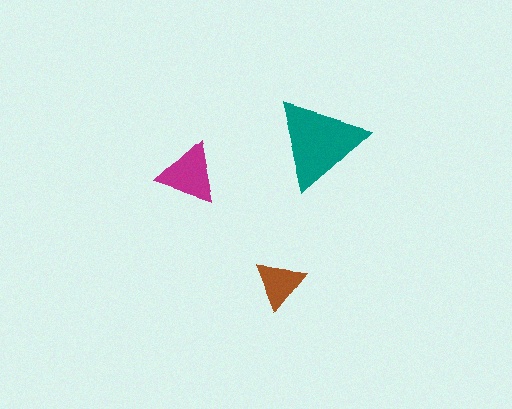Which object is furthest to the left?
The magenta triangle is leftmost.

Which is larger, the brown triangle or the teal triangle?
The teal one.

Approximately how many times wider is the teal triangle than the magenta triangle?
About 1.5 times wider.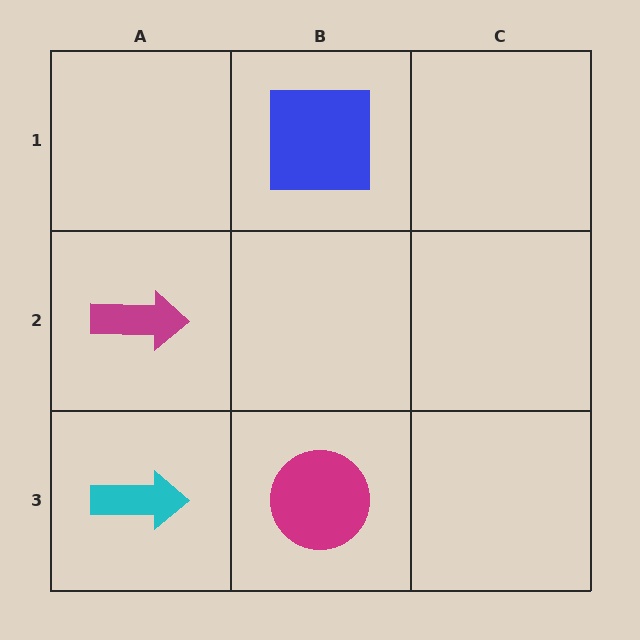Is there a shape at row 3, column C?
No, that cell is empty.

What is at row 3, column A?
A cyan arrow.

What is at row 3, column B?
A magenta circle.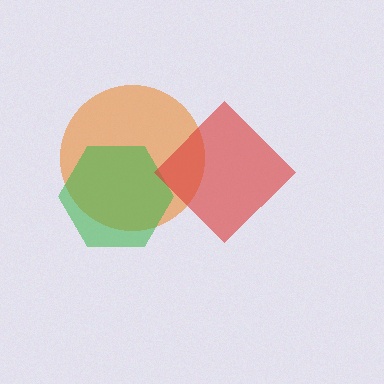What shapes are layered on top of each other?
The layered shapes are: an orange circle, a green hexagon, a red diamond.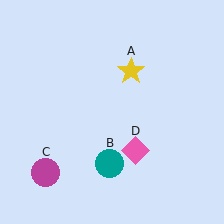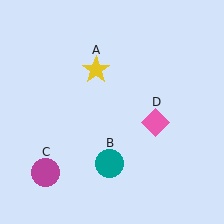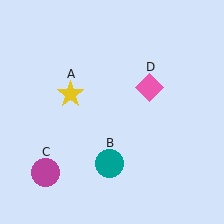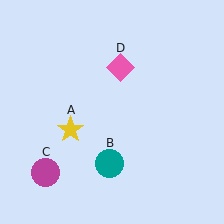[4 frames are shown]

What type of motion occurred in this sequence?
The yellow star (object A), pink diamond (object D) rotated counterclockwise around the center of the scene.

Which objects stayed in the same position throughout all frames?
Teal circle (object B) and magenta circle (object C) remained stationary.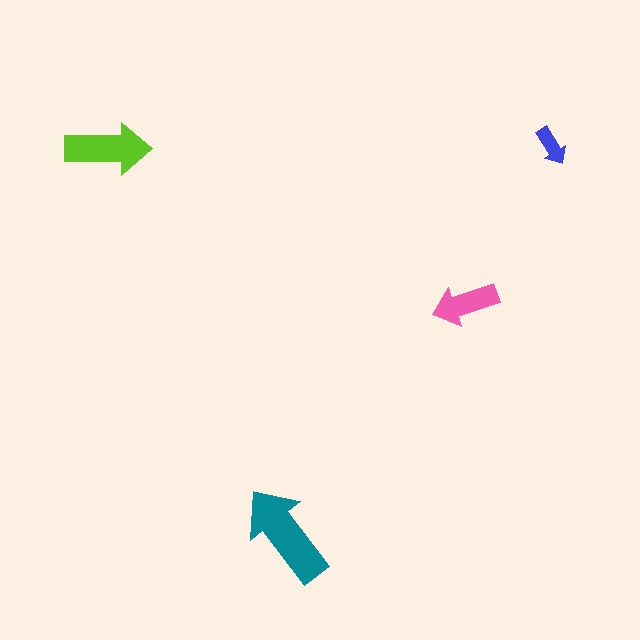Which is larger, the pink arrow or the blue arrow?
The pink one.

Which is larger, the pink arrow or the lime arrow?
The lime one.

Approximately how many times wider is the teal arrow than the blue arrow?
About 2.5 times wider.